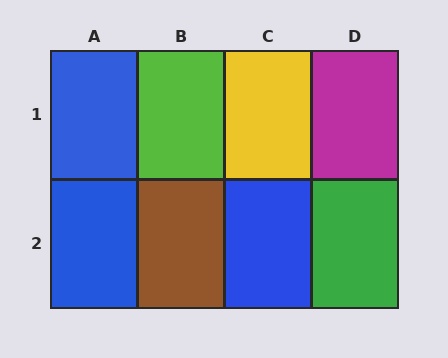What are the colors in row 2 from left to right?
Blue, brown, blue, green.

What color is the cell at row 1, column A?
Blue.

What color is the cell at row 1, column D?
Magenta.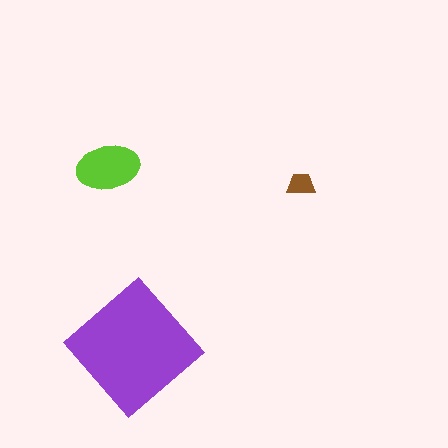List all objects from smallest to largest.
The brown trapezoid, the lime ellipse, the purple diamond.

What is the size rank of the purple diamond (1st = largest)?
1st.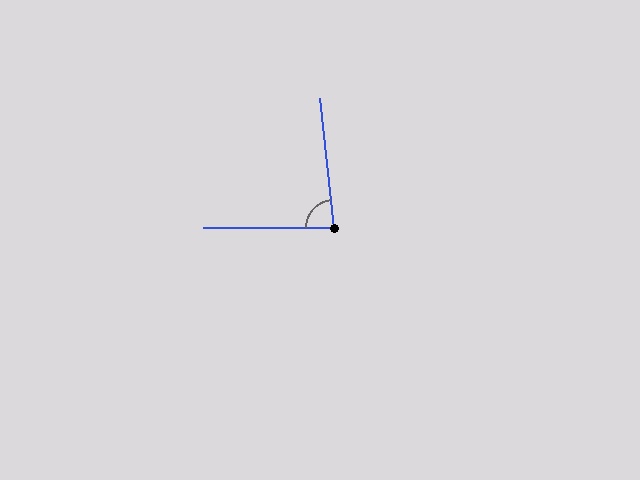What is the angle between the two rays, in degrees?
Approximately 84 degrees.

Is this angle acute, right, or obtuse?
It is acute.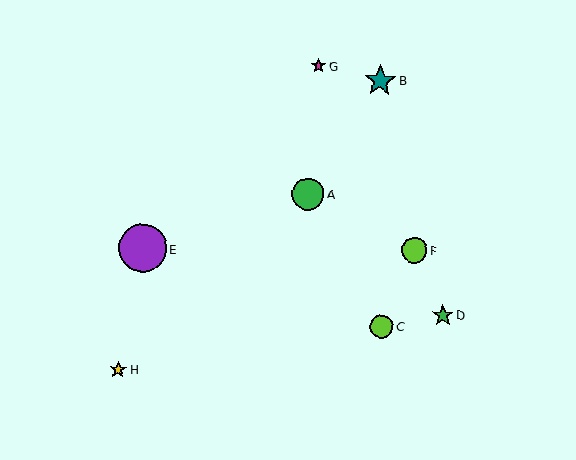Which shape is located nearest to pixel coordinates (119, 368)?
The yellow star (labeled H) at (118, 369) is nearest to that location.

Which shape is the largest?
The purple circle (labeled E) is the largest.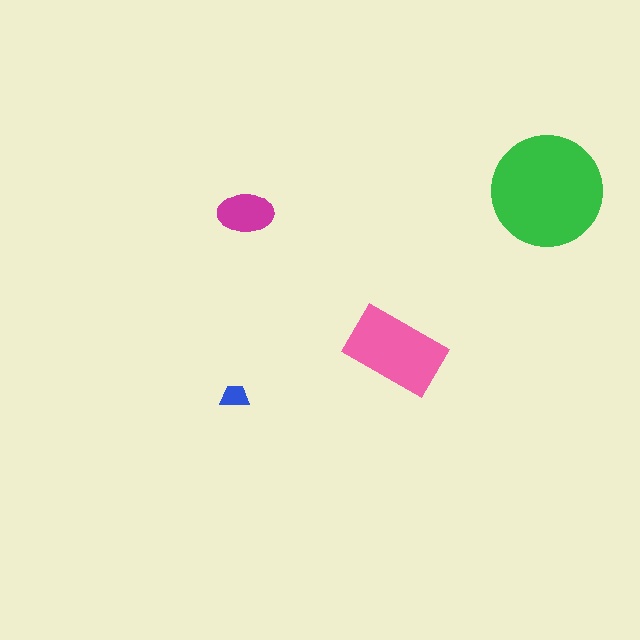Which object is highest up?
The green circle is topmost.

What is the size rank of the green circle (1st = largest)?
1st.